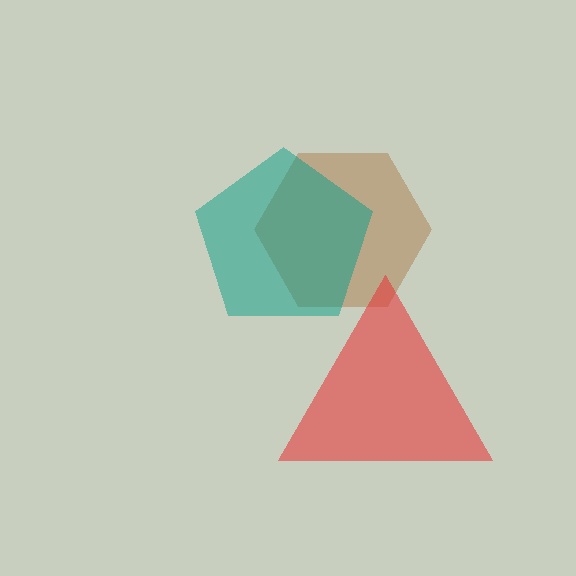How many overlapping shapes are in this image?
There are 3 overlapping shapes in the image.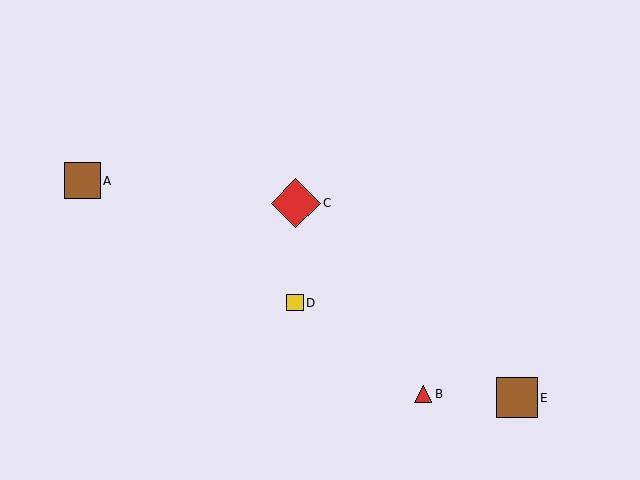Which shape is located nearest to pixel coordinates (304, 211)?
The red diamond (labeled C) at (296, 203) is nearest to that location.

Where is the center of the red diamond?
The center of the red diamond is at (296, 203).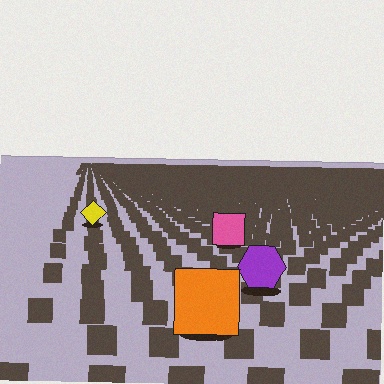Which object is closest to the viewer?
The orange square is closest. The texture marks near it are larger and more spread out.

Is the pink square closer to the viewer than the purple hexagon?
No. The purple hexagon is closer — you can tell from the texture gradient: the ground texture is coarser near it.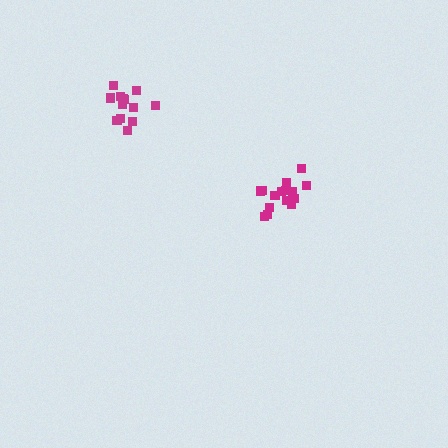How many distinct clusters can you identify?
There are 2 distinct clusters.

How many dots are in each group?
Group 1: 16 dots, Group 2: 13 dots (29 total).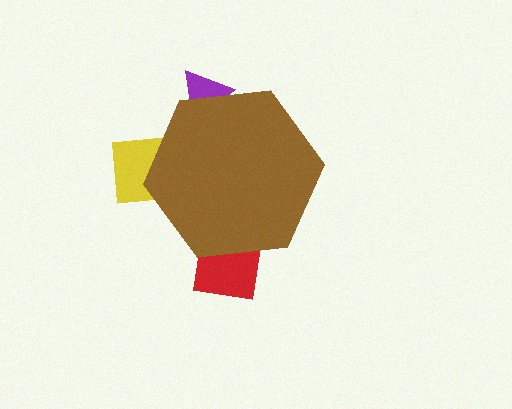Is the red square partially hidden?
Yes, the red square is partially hidden behind the brown hexagon.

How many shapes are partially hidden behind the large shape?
3 shapes are partially hidden.